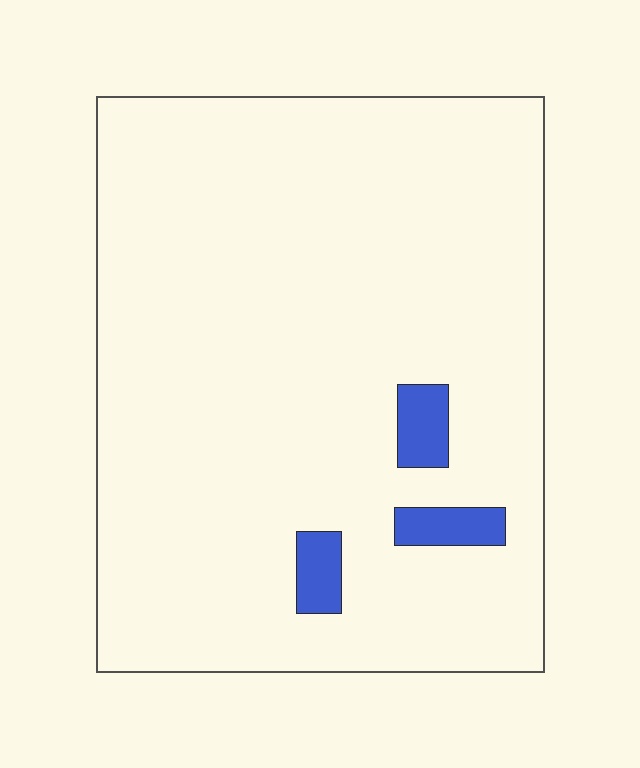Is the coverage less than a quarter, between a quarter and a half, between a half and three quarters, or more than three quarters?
Less than a quarter.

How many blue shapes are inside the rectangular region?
3.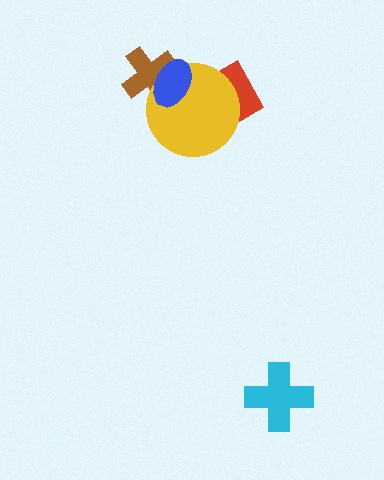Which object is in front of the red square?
The yellow circle is in front of the red square.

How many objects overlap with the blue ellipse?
2 objects overlap with the blue ellipse.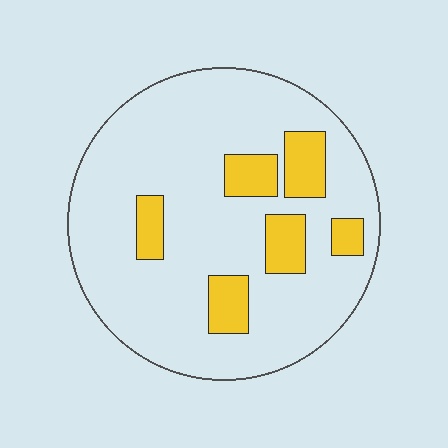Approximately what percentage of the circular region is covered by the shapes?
Approximately 15%.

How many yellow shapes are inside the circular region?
6.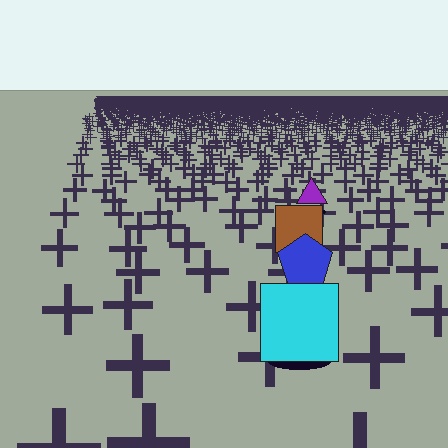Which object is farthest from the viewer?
The purple triangle is farthest from the viewer. It appears smaller and the ground texture around it is denser.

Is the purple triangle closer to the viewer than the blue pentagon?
No. The blue pentagon is closer — you can tell from the texture gradient: the ground texture is coarser near it.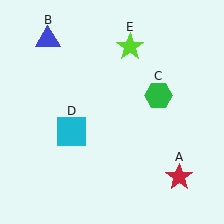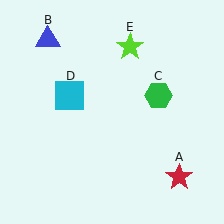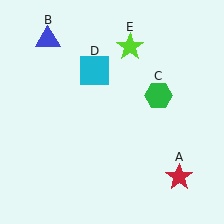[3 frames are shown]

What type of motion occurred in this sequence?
The cyan square (object D) rotated clockwise around the center of the scene.